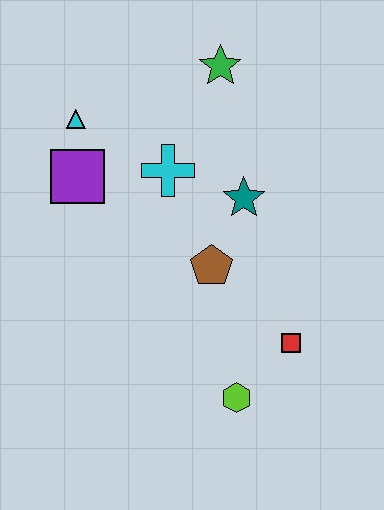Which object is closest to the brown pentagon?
The teal star is closest to the brown pentagon.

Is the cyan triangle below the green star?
Yes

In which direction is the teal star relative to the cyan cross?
The teal star is to the right of the cyan cross.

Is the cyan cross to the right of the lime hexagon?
No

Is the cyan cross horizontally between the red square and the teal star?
No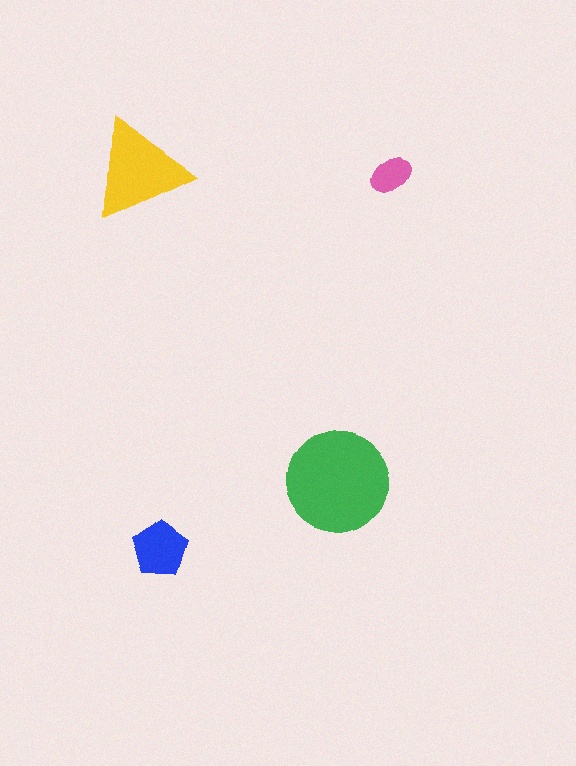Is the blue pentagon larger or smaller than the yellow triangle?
Smaller.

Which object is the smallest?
The pink ellipse.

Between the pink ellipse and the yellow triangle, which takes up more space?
The yellow triangle.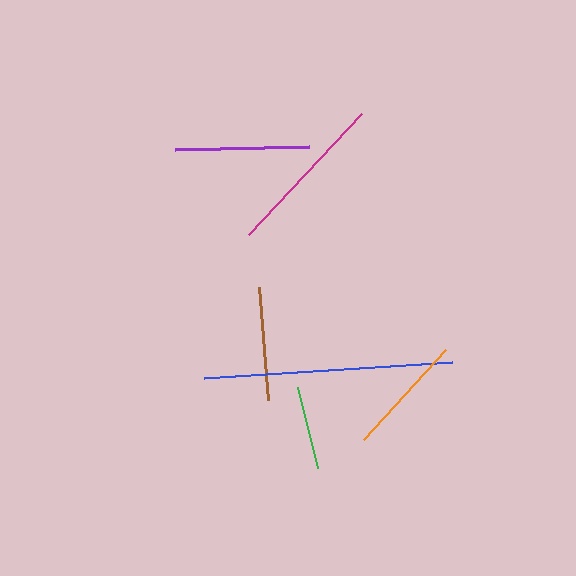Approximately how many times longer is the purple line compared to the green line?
The purple line is approximately 1.6 times the length of the green line.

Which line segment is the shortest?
The green line is the shortest at approximately 83 pixels.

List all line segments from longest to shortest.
From longest to shortest: blue, magenta, purple, orange, brown, green.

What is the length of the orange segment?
The orange segment is approximately 122 pixels long.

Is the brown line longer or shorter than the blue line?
The blue line is longer than the brown line.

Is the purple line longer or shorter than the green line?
The purple line is longer than the green line.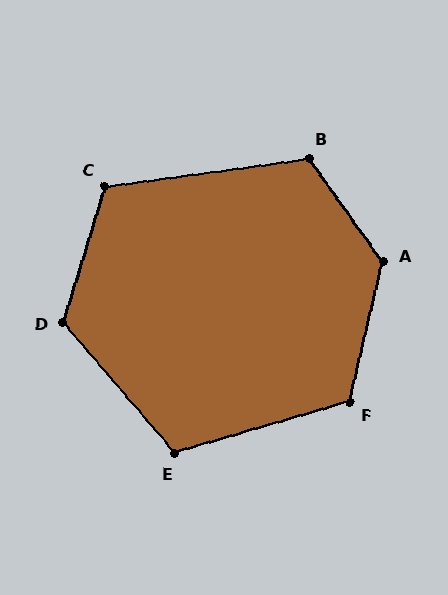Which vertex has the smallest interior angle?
E, at approximately 114 degrees.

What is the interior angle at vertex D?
Approximately 122 degrees (obtuse).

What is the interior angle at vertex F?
Approximately 120 degrees (obtuse).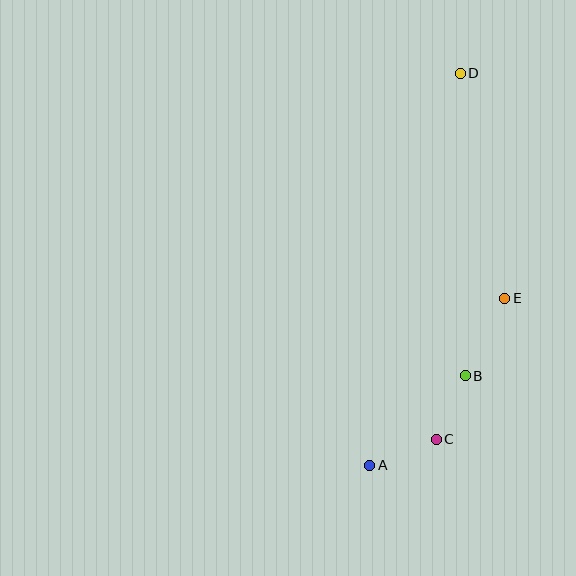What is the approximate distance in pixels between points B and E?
The distance between B and E is approximately 87 pixels.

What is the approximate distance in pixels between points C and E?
The distance between C and E is approximately 157 pixels.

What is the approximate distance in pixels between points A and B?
The distance between A and B is approximately 131 pixels.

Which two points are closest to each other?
Points B and C are closest to each other.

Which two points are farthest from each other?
Points A and D are farthest from each other.